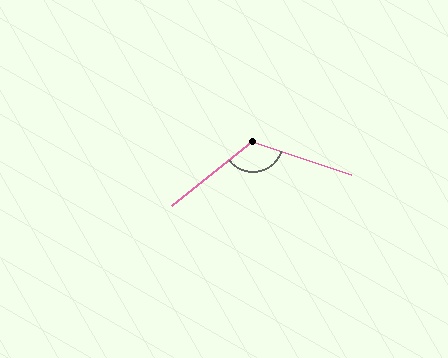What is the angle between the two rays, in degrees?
Approximately 122 degrees.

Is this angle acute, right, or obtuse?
It is obtuse.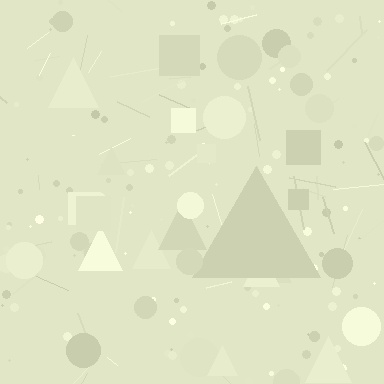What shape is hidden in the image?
A triangle is hidden in the image.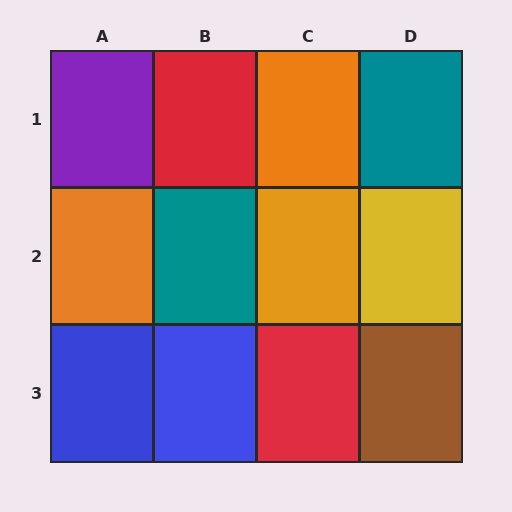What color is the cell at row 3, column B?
Blue.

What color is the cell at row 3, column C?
Red.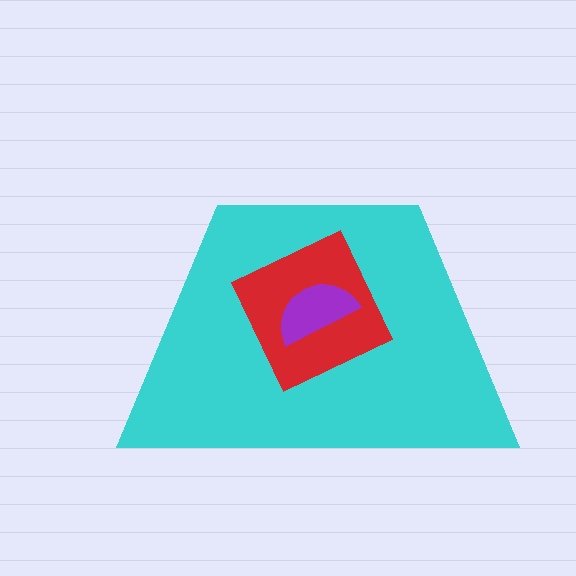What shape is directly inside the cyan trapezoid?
The red diamond.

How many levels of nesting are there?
3.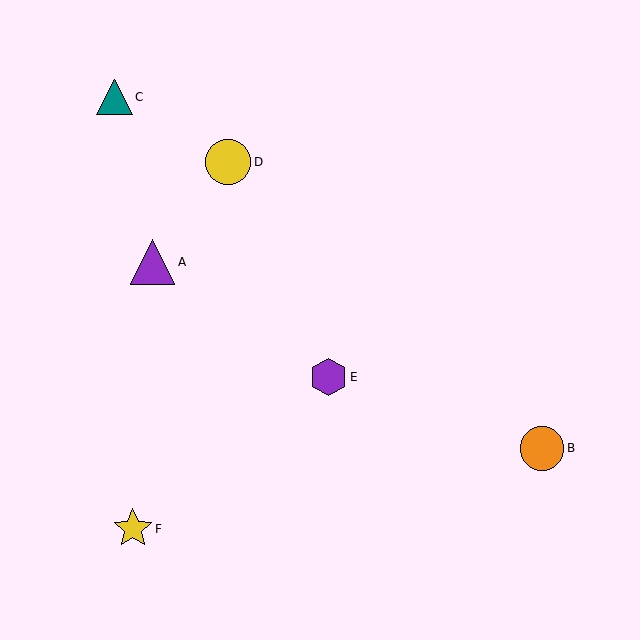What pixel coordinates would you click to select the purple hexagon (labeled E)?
Click at (328, 377) to select the purple hexagon E.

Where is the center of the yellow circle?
The center of the yellow circle is at (228, 162).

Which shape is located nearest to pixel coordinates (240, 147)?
The yellow circle (labeled D) at (228, 162) is nearest to that location.